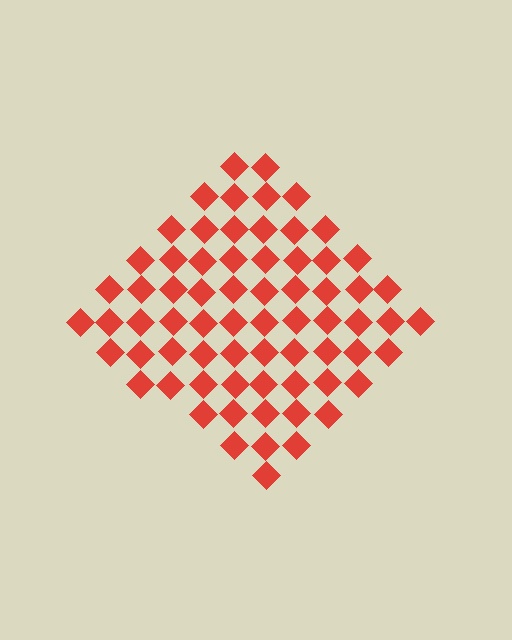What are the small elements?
The small elements are diamonds.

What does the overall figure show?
The overall figure shows a diamond.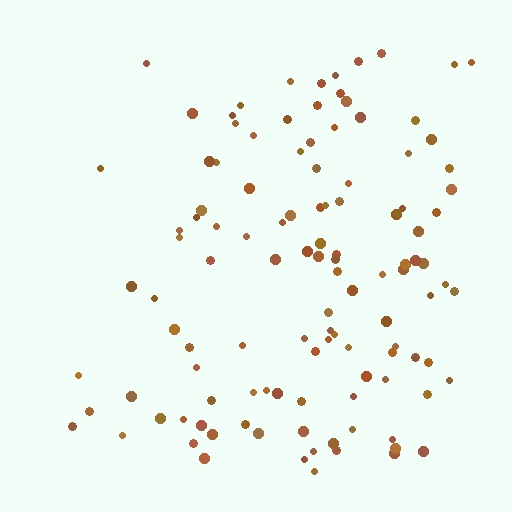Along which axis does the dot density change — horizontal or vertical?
Horizontal.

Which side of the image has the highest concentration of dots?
The right.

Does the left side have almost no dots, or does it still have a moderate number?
Still a moderate number, just noticeably fewer than the right.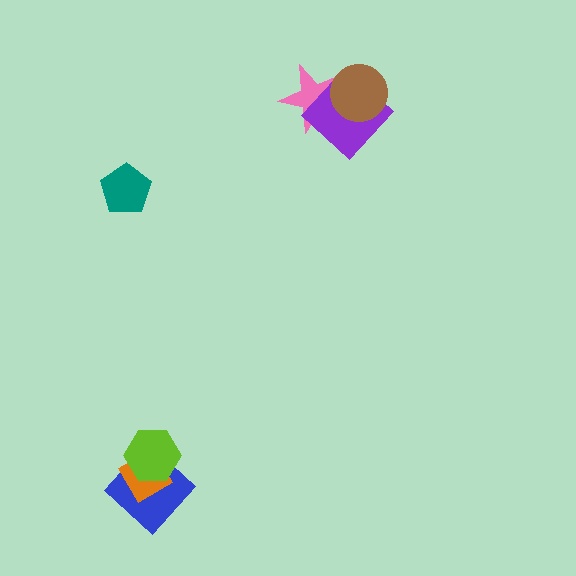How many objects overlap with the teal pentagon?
0 objects overlap with the teal pentagon.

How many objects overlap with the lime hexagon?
2 objects overlap with the lime hexagon.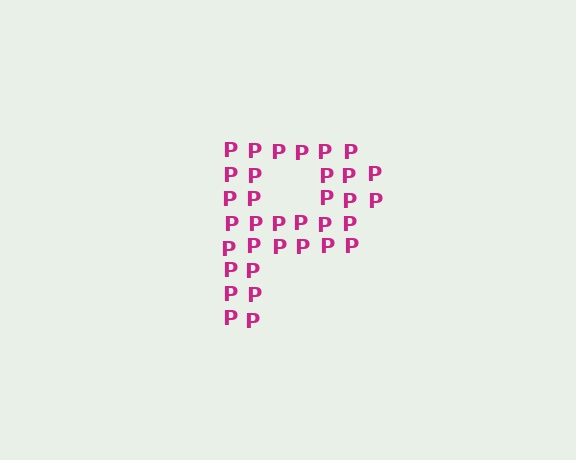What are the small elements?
The small elements are letter P's.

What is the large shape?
The large shape is the letter P.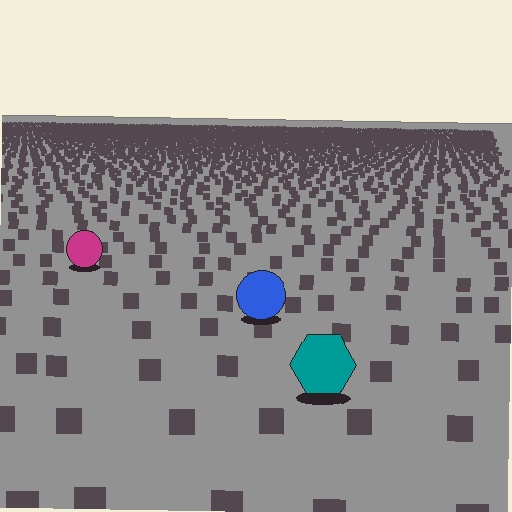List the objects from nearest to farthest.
From nearest to farthest: the teal hexagon, the blue circle, the magenta circle.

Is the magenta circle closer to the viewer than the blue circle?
No. The blue circle is closer — you can tell from the texture gradient: the ground texture is coarser near it.